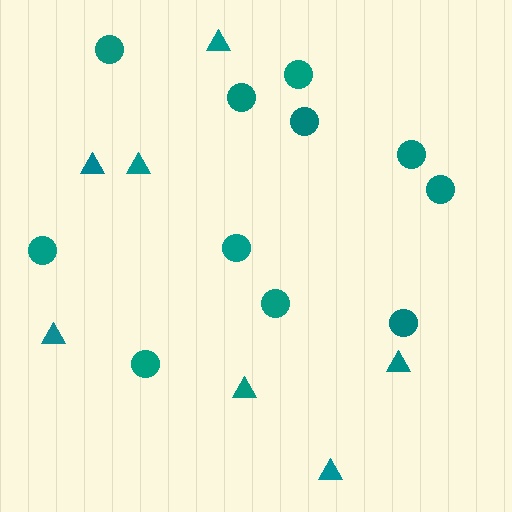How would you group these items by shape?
There are 2 groups: one group of circles (11) and one group of triangles (7).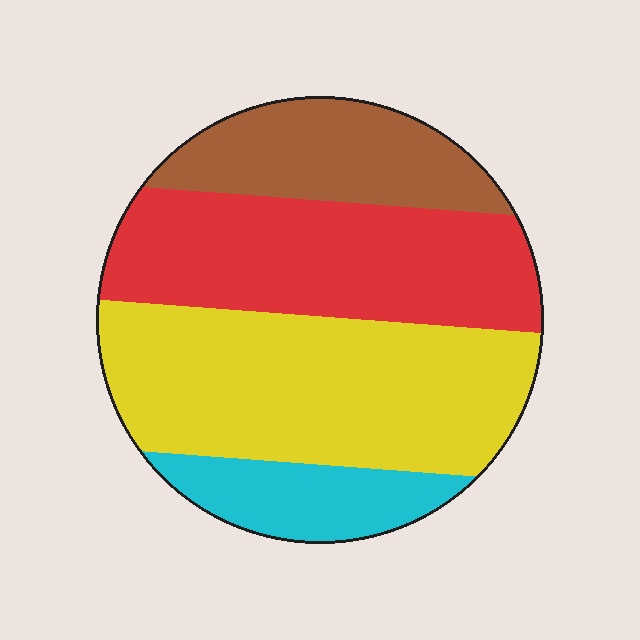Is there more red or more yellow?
Yellow.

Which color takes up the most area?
Yellow, at roughly 40%.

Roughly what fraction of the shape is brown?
Brown covers around 20% of the shape.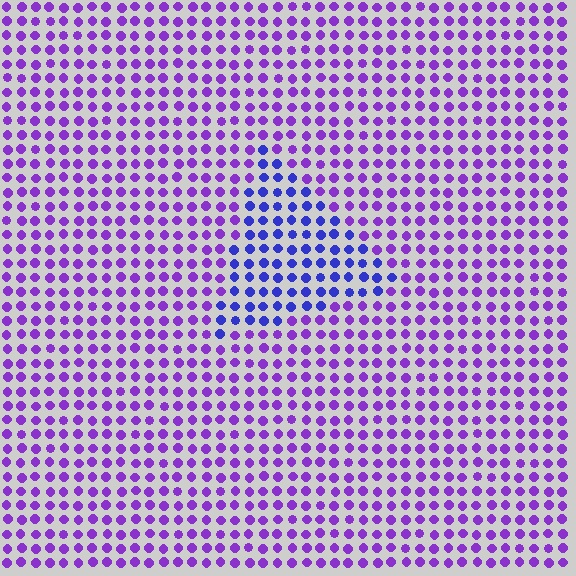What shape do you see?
I see a triangle.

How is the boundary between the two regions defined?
The boundary is defined purely by a slight shift in hue (about 36 degrees). Spacing, size, and orientation are identical on both sides.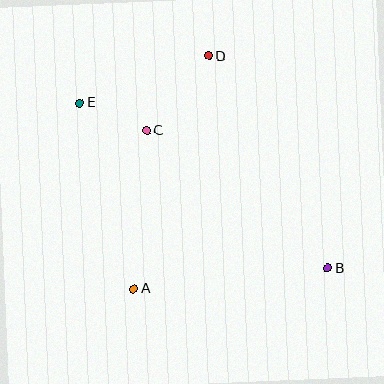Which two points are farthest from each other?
Points B and E are farthest from each other.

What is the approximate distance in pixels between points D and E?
The distance between D and E is approximately 137 pixels.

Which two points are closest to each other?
Points C and E are closest to each other.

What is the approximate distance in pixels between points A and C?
The distance between A and C is approximately 158 pixels.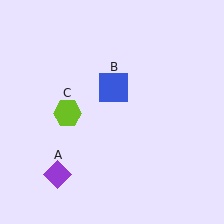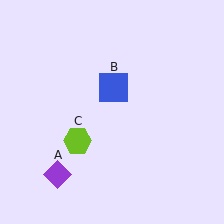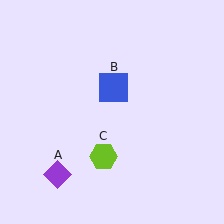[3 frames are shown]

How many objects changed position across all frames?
1 object changed position: lime hexagon (object C).